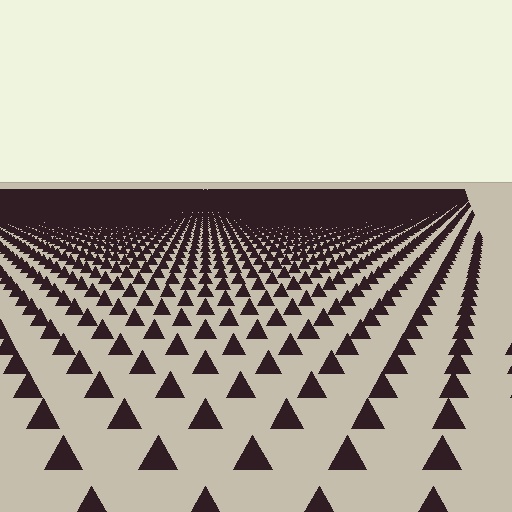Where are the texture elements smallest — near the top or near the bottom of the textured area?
Near the top.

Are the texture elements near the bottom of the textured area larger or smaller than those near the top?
Larger. Near the bottom, elements are closer to the viewer and appear at a bigger on-screen size.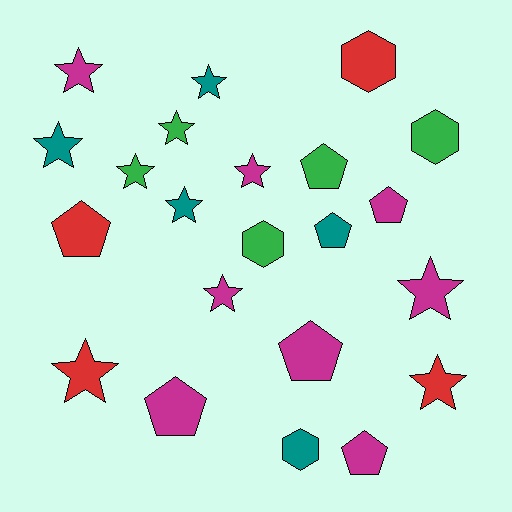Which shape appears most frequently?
Star, with 11 objects.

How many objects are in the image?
There are 22 objects.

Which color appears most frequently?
Magenta, with 8 objects.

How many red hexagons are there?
There is 1 red hexagon.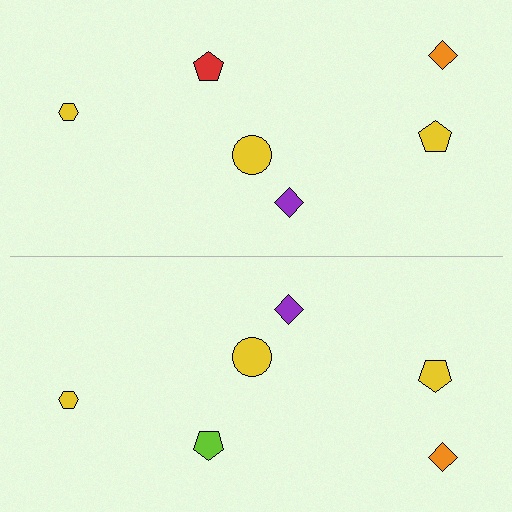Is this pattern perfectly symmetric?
No, the pattern is not perfectly symmetric. The lime pentagon on the bottom side breaks the symmetry — its mirror counterpart is red.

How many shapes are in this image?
There are 12 shapes in this image.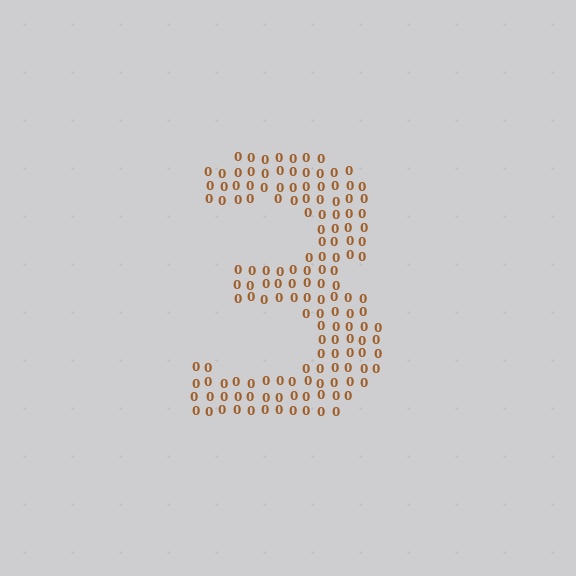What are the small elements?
The small elements are digit 0's.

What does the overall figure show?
The overall figure shows the digit 3.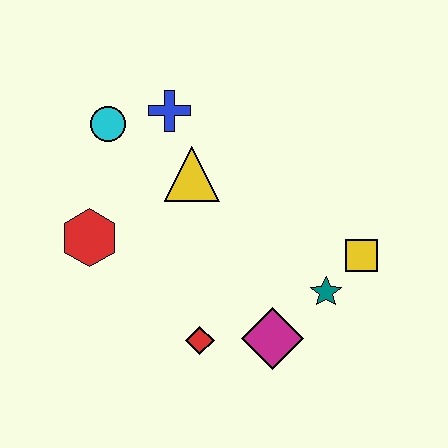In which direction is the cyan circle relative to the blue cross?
The cyan circle is to the left of the blue cross.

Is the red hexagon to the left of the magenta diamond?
Yes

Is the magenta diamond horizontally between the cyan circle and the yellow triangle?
No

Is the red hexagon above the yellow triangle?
No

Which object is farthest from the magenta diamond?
The cyan circle is farthest from the magenta diamond.